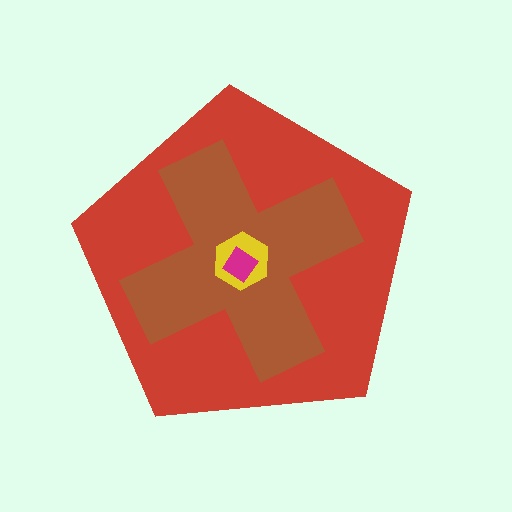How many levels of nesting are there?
4.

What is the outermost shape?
The red pentagon.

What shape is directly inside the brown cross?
The yellow hexagon.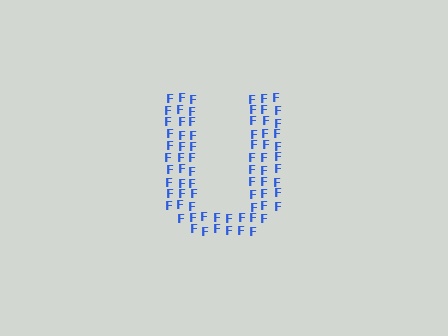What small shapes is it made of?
It is made of small letter F's.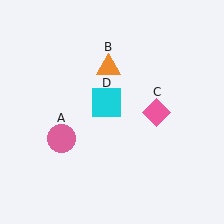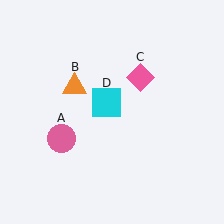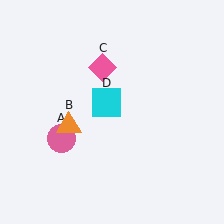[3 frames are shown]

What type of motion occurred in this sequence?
The orange triangle (object B), pink diamond (object C) rotated counterclockwise around the center of the scene.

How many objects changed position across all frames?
2 objects changed position: orange triangle (object B), pink diamond (object C).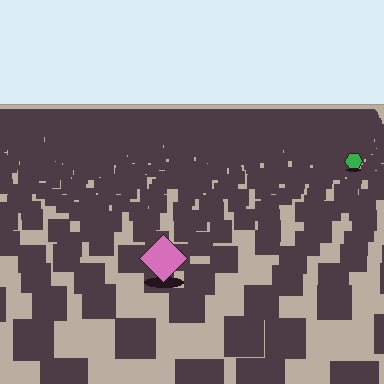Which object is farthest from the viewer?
The green hexagon is farthest from the viewer. It appears smaller and the ground texture around it is denser.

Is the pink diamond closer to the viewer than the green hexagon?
Yes. The pink diamond is closer — you can tell from the texture gradient: the ground texture is coarser near it.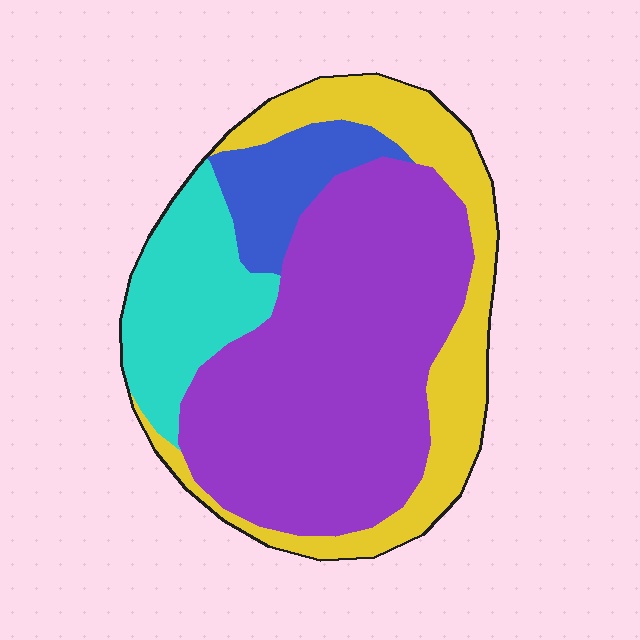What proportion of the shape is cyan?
Cyan takes up about one sixth (1/6) of the shape.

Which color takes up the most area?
Purple, at roughly 50%.